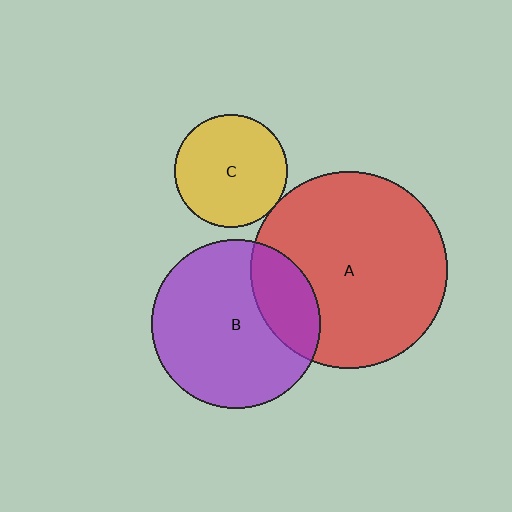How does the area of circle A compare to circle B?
Approximately 1.4 times.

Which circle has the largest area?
Circle A (red).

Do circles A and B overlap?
Yes.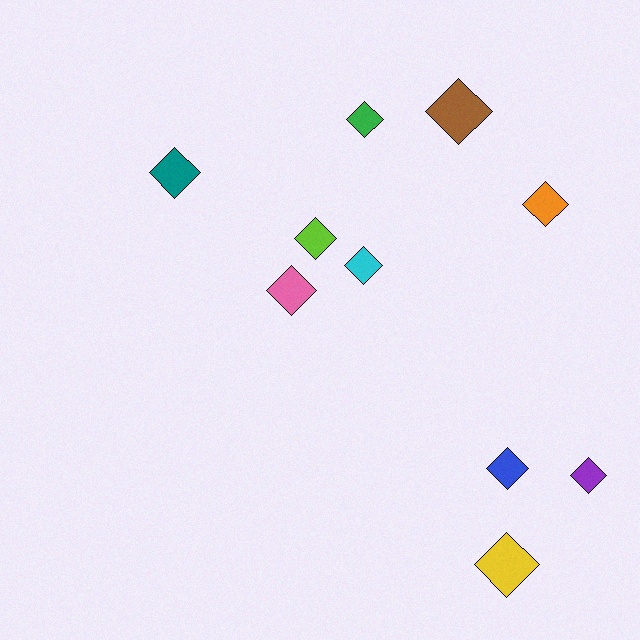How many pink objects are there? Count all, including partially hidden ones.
There is 1 pink object.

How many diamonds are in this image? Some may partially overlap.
There are 10 diamonds.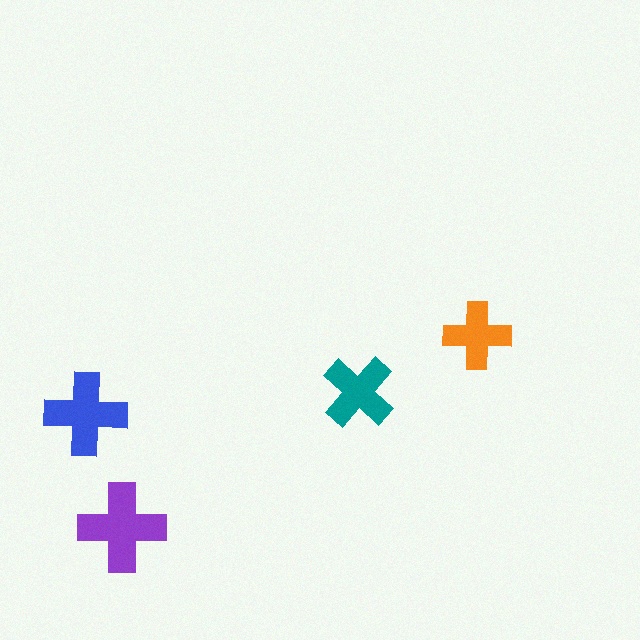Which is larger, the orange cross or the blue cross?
The blue one.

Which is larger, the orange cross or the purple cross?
The purple one.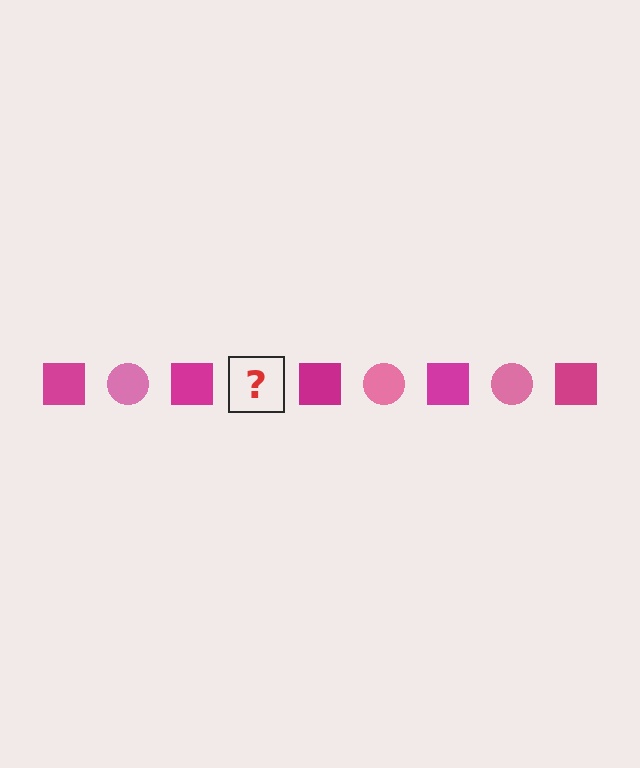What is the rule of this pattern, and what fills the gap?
The rule is that the pattern alternates between magenta square and pink circle. The gap should be filled with a pink circle.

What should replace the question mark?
The question mark should be replaced with a pink circle.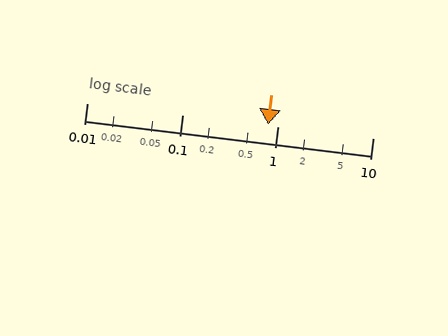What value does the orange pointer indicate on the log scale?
The pointer indicates approximately 0.8.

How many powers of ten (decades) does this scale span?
The scale spans 3 decades, from 0.01 to 10.